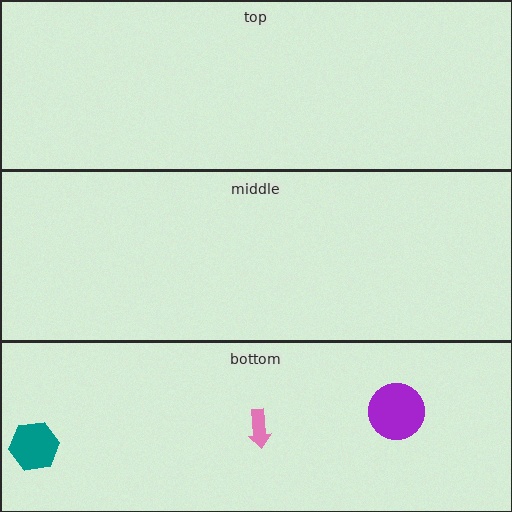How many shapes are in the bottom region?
3.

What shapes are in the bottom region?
The teal hexagon, the pink arrow, the purple circle.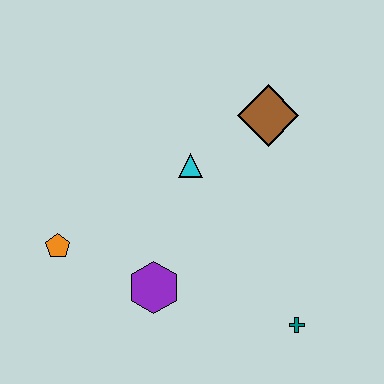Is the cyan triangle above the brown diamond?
No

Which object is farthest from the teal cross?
The orange pentagon is farthest from the teal cross.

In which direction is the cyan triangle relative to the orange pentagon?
The cyan triangle is to the right of the orange pentagon.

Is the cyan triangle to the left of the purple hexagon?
No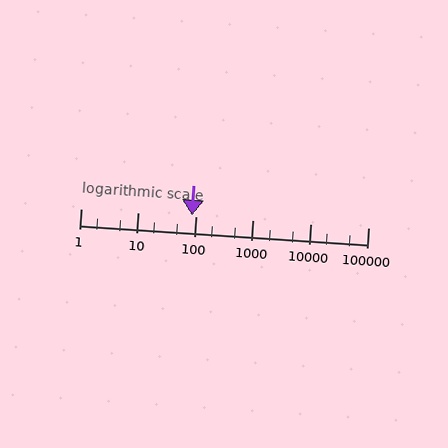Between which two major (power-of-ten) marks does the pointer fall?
The pointer is between 10 and 100.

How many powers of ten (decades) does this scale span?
The scale spans 5 decades, from 1 to 100000.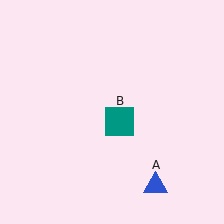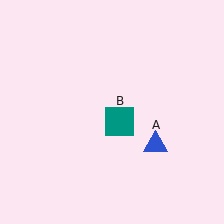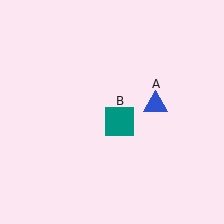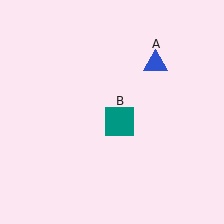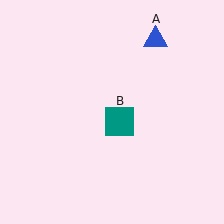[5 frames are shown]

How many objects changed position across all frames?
1 object changed position: blue triangle (object A).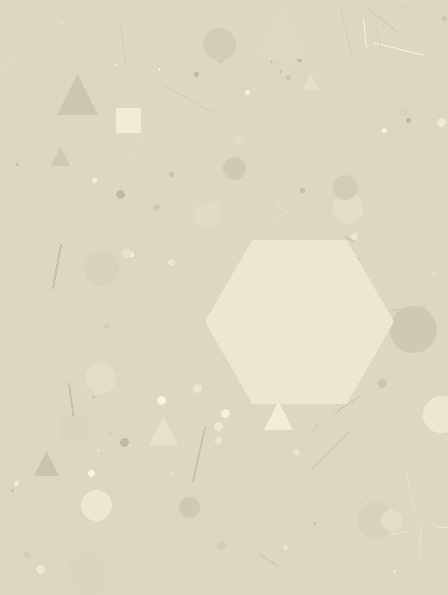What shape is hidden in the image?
A hexagon is hidden in the image.